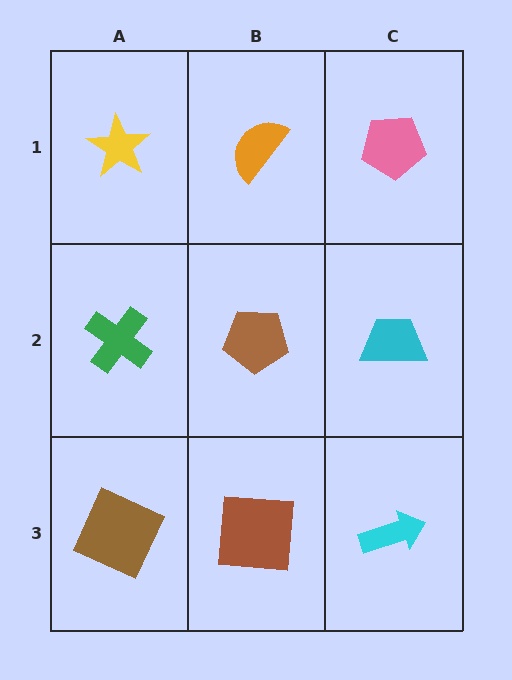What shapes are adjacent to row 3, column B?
A brown pentagon (row 2, column B), a brown square (row 3, column A), a cyan arrow (row 3, column C).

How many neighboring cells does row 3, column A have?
2.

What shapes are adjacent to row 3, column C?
A cyan trapezoid (row 2, column C), a brown square (row 3, column B).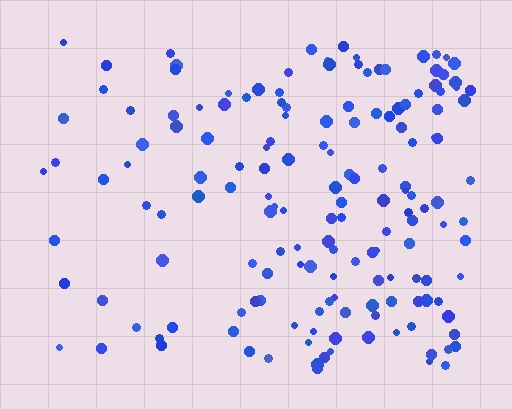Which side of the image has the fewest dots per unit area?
The left.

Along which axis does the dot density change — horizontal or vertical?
Horizontal.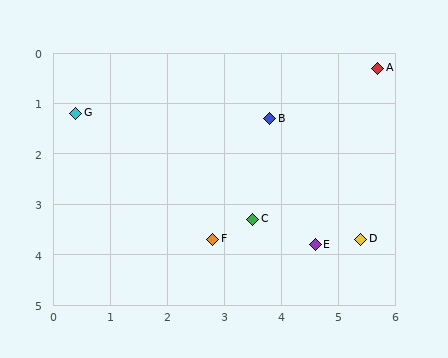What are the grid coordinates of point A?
Point A is at approximately (5.7, 0.3).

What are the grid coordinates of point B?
Point B is at approximately (3.8, 1.3).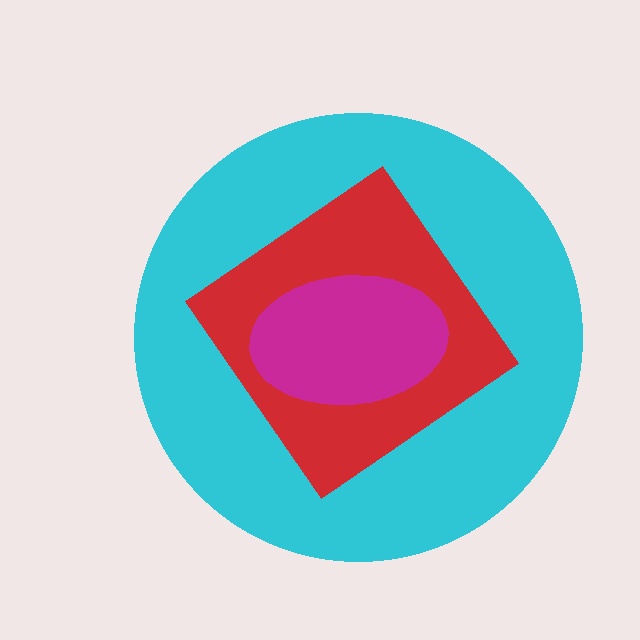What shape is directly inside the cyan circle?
The red diamond.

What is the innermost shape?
The magenta ellipse.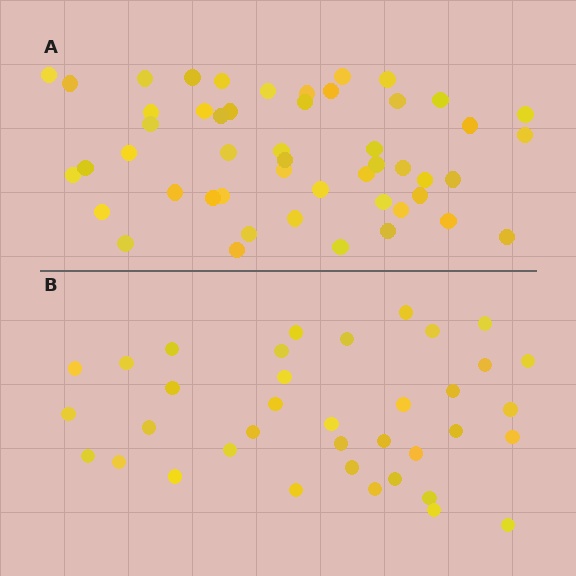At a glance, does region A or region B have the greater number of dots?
Region A (the top region) has more dots.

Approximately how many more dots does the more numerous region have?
Region A has approximately 15 more dots than region B.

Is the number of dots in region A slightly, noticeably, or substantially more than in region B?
Region A has noticeably more, but not dramatically so. The ratio is roughly 1.4 to 1.